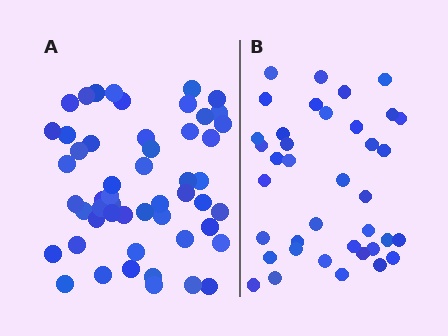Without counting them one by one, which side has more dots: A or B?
Region A (the left region) has more dots.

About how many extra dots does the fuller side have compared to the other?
Region A has approximately 15 more dots than region B.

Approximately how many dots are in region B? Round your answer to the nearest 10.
About 40 dots. (The exact count is 38, which rounds to 40.)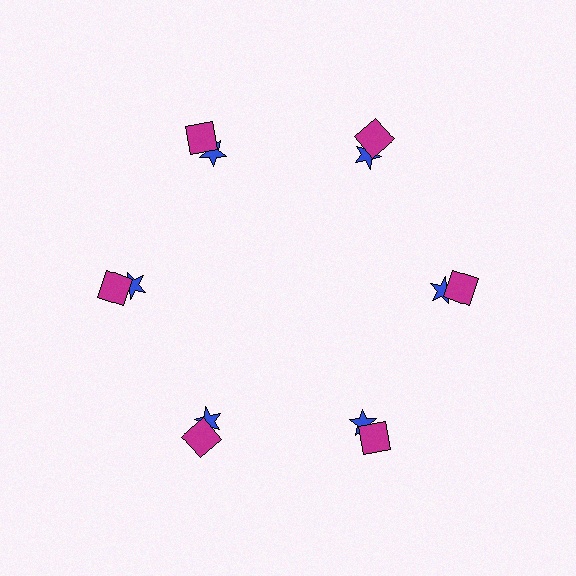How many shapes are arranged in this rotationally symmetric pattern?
There are 12 shapes, arranged in 6 groups of 2.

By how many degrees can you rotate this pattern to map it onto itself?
The pattern maps onto itself every 60 degrees of rotation.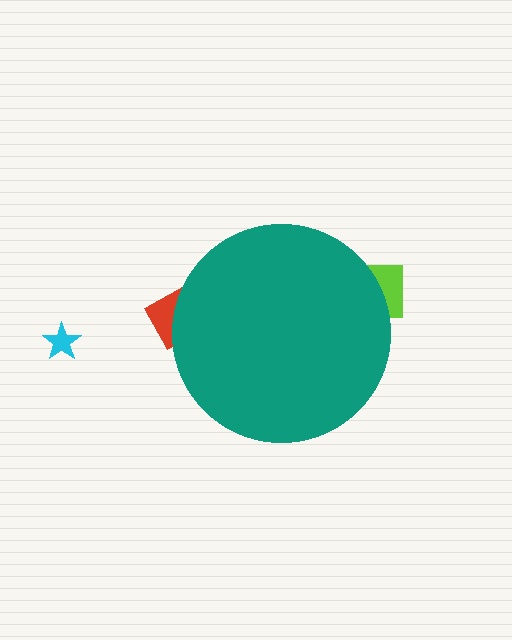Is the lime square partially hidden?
Yes, the lime square is partially hidden behind the teal circle.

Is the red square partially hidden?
Yes, the red square is partially hidden behind the teal circle.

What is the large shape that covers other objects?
A teal circle.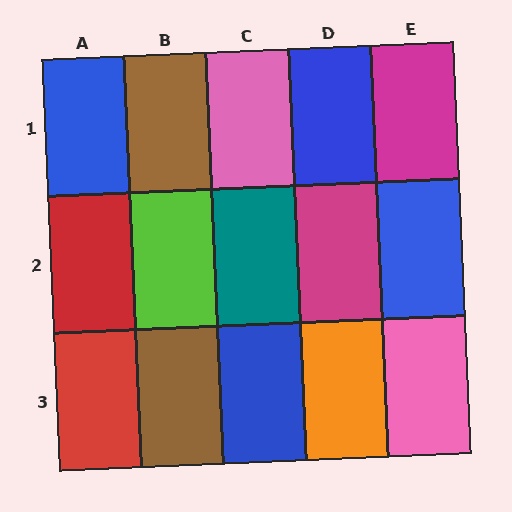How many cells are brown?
2 cells are brown.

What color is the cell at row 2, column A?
Red.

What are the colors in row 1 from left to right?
Blue, brown, pink, blue, magenta.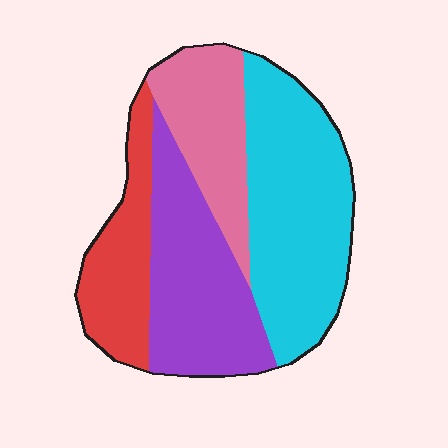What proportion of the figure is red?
Red covers around 20% of the figure.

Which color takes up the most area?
Cyan, at roughly 35%.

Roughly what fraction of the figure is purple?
Purple takes up about one quarter (1/4) of the figure.